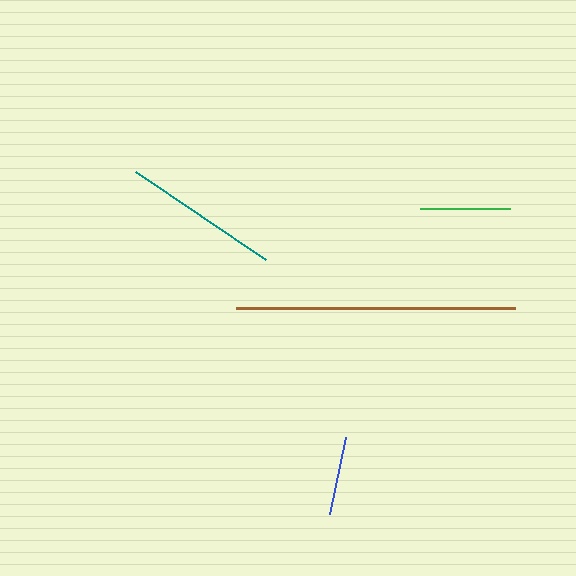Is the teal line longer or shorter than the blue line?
The teal line is longer than the blue line.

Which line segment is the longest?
The brown line is the longest at approximately 279 pixels.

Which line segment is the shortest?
The blue line is the shortest at approximately 78 pixels.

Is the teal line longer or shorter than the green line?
The teal line is longer than the green line.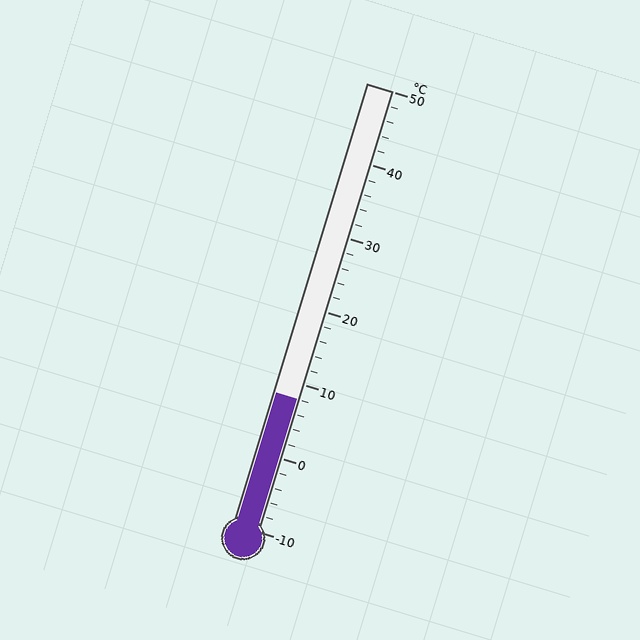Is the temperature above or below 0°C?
The temperature is above 0°C.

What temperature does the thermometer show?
The thermometer shows approximately 8°C.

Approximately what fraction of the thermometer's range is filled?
The thermometer is filled to approximately 30% of its range.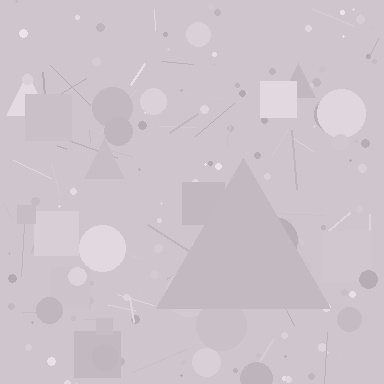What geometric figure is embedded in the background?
A triangle is embedded in the background.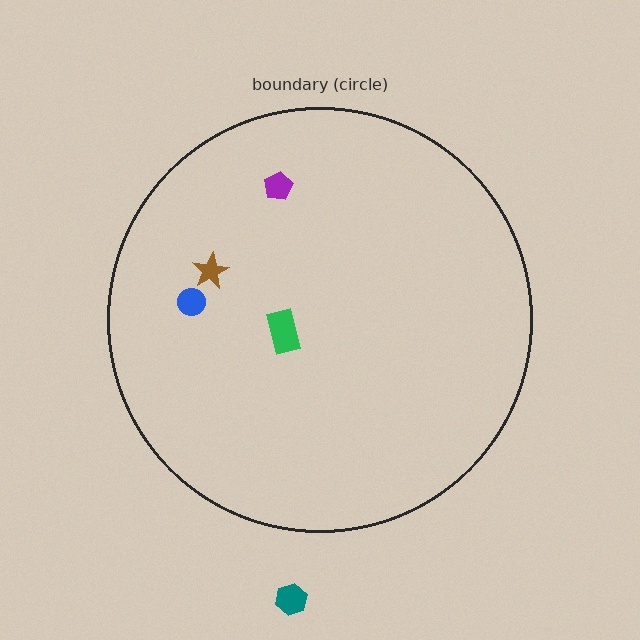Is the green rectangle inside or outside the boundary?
Inside.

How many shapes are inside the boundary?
4 inside, 1 outside.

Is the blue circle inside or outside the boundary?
Inside.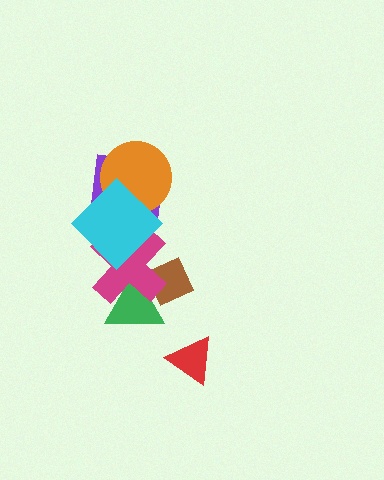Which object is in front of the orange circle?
The cyan diamond is in front of the orange circle.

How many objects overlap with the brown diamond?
2 objects overlap with the brown diamond.